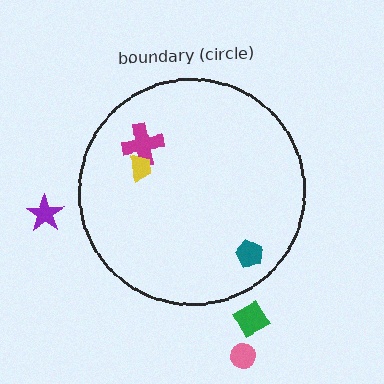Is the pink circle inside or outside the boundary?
Outside.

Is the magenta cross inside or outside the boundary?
Inside.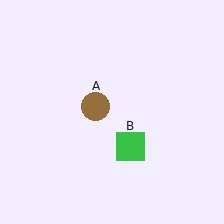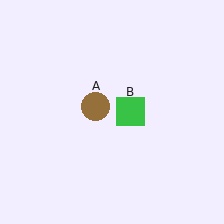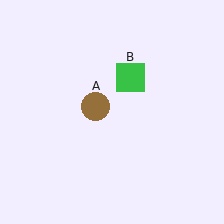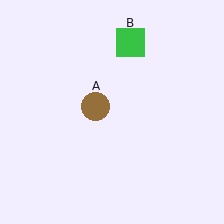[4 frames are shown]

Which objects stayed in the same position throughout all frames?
Brown circle (object A) remained stationary.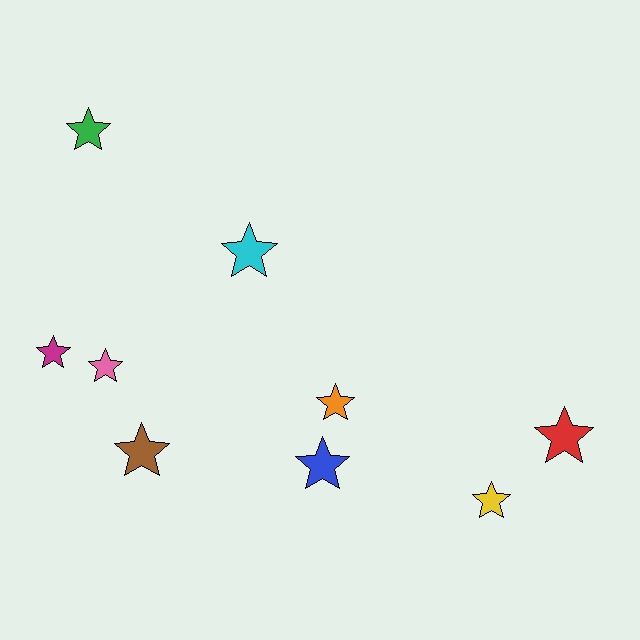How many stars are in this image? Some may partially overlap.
There are 9 stars.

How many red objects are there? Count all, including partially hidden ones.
There is 1 red object.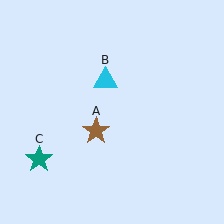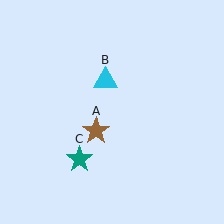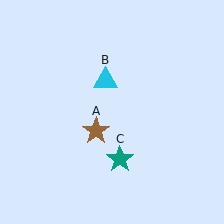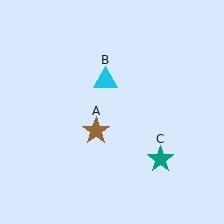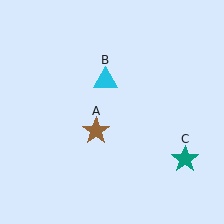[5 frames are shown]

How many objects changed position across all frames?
1 object changed position: teal star (object C).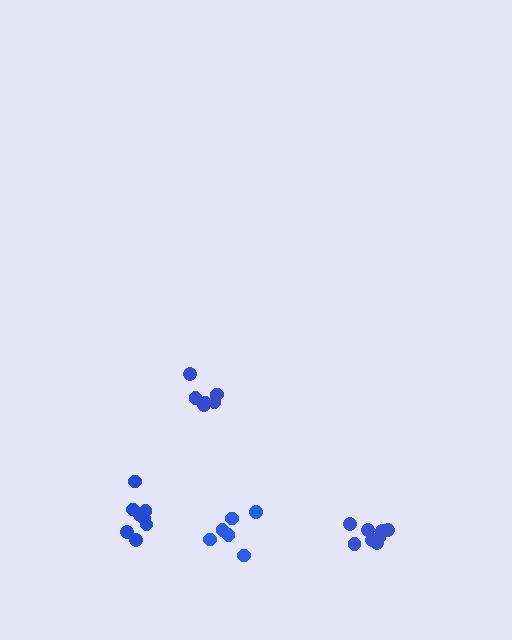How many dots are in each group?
Group 1: 8 dots, Group 2: 8 dots, Group 3: 6 dots, Group 4: 6 dots (28 total).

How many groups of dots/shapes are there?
There are 4 groups.